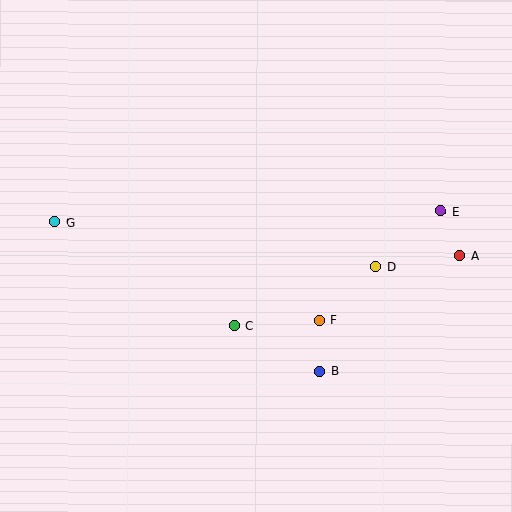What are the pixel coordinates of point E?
Point E is at (441, 211).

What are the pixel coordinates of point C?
Point C is at (234, 326).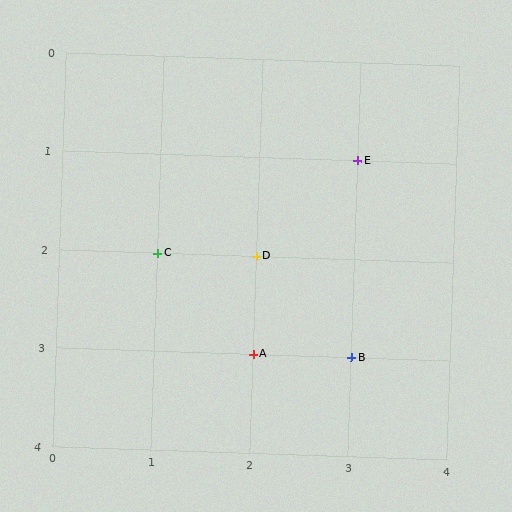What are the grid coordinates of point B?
Point B is at grid coordinates (3, 3).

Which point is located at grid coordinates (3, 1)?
Point E is at (3, 1).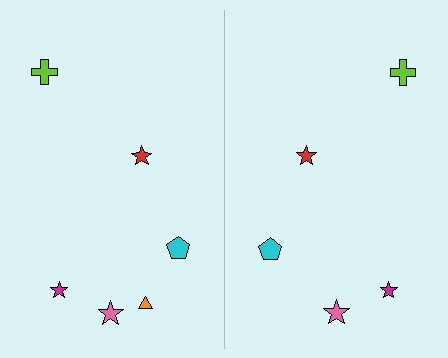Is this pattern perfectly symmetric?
No, the pattern is not perfectly symmetric. A orange triangle is missing from the right side.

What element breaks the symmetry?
A orange triangle is missing from the right side.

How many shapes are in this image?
There are 11 shapes in this image.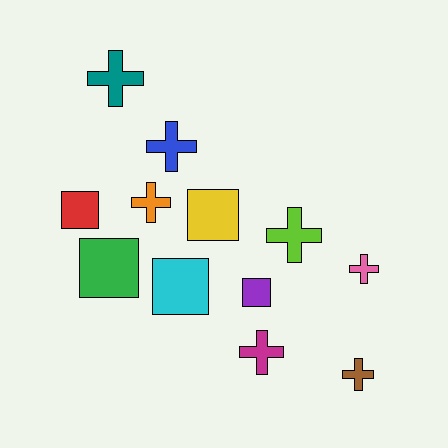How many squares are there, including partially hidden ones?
There are 5 squares.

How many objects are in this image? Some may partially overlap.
There are 12 objects.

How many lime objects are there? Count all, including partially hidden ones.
There is 1 lime object.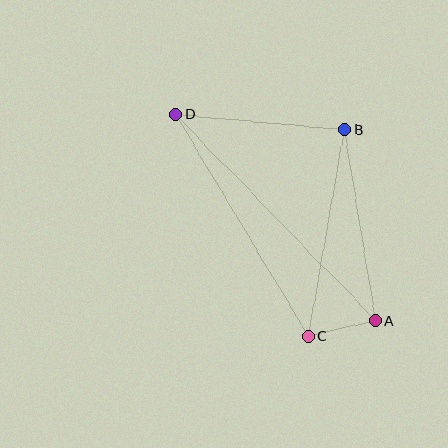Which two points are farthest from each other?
Points A and D are farthest from each other.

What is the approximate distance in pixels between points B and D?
The distance between B and D is approximately 170 pixels.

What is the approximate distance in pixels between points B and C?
The distance between B and C is approximately 210 pixels.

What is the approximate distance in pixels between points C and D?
The distance between C and D is approximately 258 pixels.